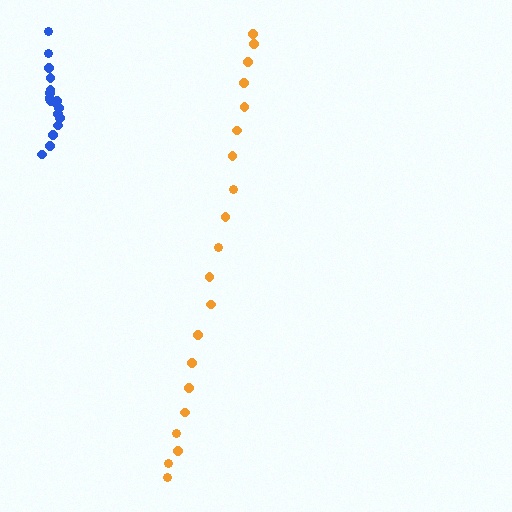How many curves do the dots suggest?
There are 2 distinct paths.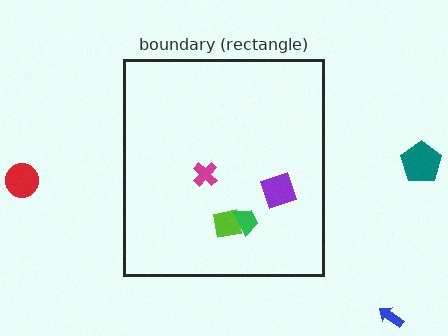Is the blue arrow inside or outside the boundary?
Outside.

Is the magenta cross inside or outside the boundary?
Inside.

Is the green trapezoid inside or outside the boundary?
Inside.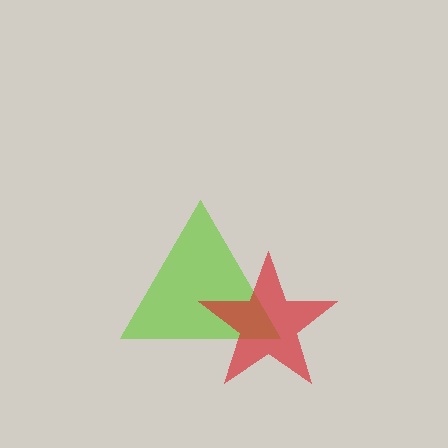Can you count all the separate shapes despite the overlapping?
Yes, there are 2 separate shapes.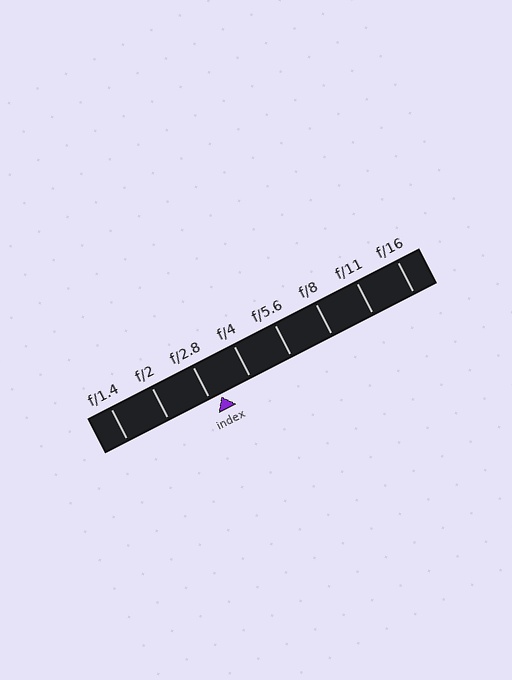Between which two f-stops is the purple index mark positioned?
The index mark is between f/2.8 and f/4.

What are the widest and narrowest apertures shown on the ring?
The widest aperture shown is f/1.4 and the narrowest is f/16.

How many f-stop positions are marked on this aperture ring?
There are 8 f-stop positions marked.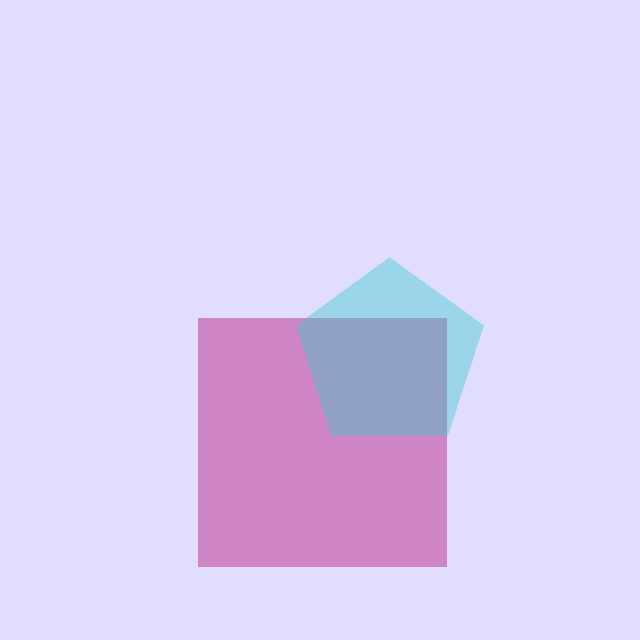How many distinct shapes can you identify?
There are 2 distinct shapes: a magenta square, a cyan pentagon.